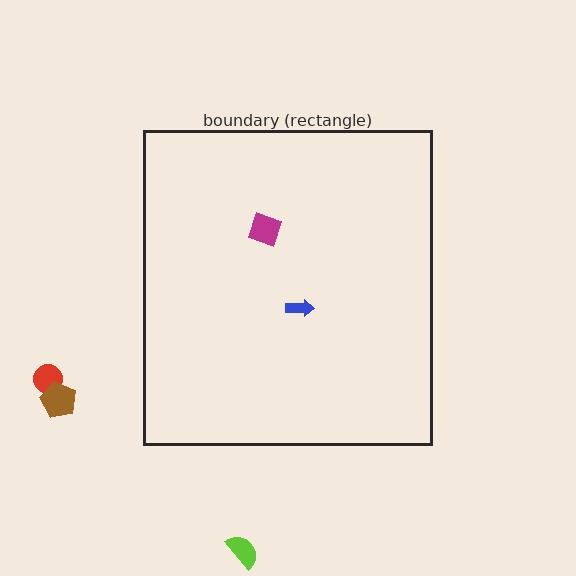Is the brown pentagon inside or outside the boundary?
Outside.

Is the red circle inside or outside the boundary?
Outside.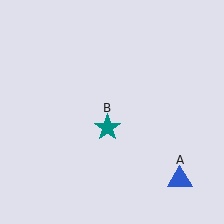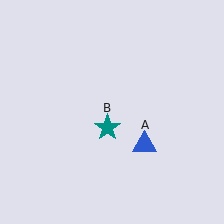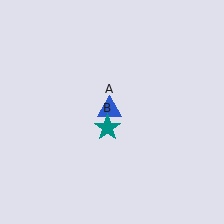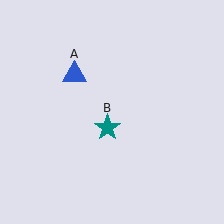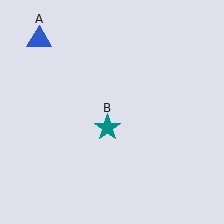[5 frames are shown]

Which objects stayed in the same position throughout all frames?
Teal star (object B) remained stationary.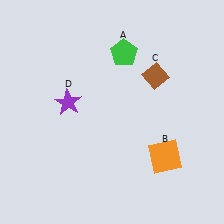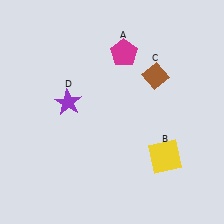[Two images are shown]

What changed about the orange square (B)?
In Image 1, B is orange. In Image 2, it changed to yellow.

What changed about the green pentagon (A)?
In Image 1, A is green. In Image 2, it changed to magenta.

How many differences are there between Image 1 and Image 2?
There are 2 differences between the two images.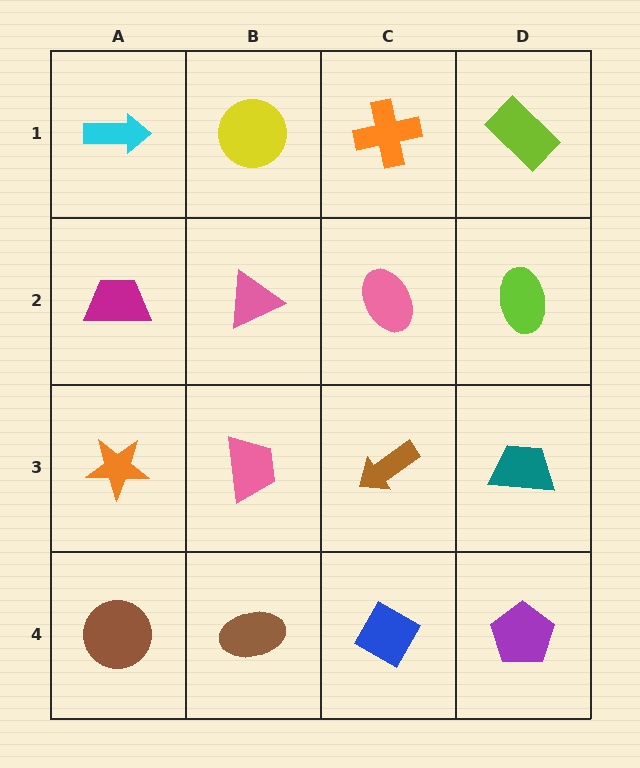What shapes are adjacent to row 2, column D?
A lime rectangle (row 1, column D), a teal trapezoid (row 3, column D), a pink ellipse (row 2, column C).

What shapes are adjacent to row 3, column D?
A lime ellipse (row 2, column D), a purple pentagon (row 4, column D), a brown arrow (row 3, column C).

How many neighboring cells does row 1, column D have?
2.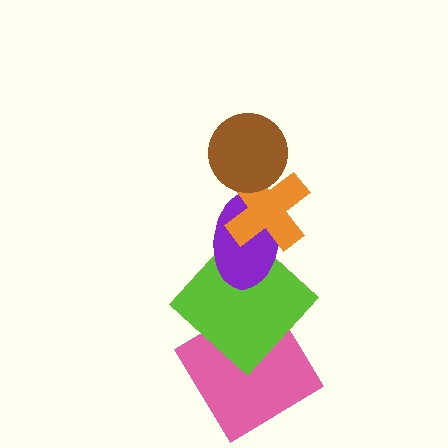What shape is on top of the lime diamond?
The purple ellipse is on top of the lime diamond.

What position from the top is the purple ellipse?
The purple ellipse is 3rd from the top.